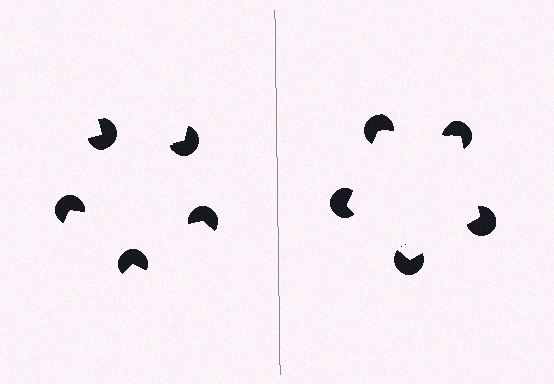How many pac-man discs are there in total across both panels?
10 — 5 on each side.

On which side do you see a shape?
An illusory pentagon appears on the right side. On the left side the wedge cuts are rotated, so no coherent shape forms.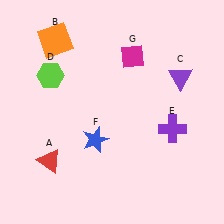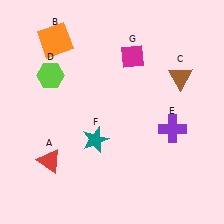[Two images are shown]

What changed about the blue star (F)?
In Image 1, F is blue. In Image 2, it changed to teal.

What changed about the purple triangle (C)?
In Image 1, C is purple. In Image 2, it changed to brown.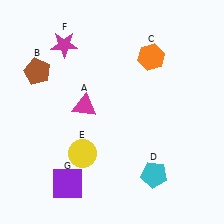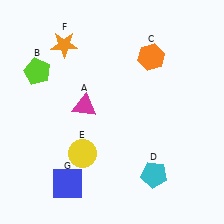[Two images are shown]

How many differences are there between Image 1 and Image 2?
There are 3 differences between the two images.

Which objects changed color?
B changed from brown to lime. F changed from magenta to orange. G changed from purple to blue.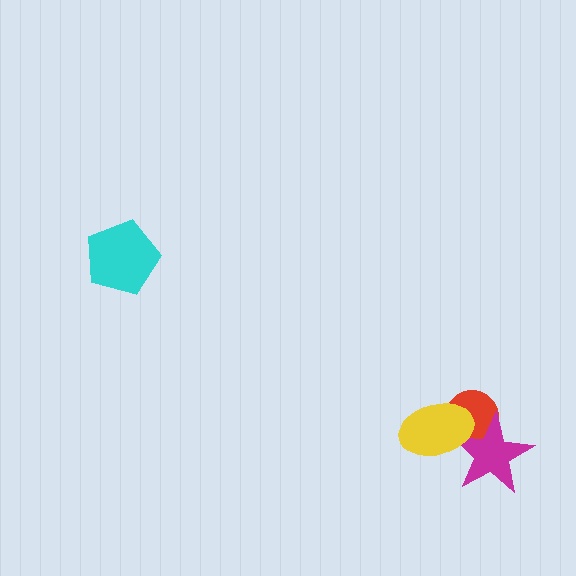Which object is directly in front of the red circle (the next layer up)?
The magenta star is directly in front of the red circle.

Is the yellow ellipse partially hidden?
No, no other shape covers it.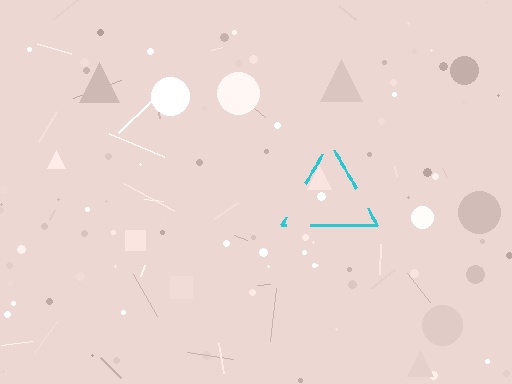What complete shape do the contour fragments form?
The contour fragments form a triangle.